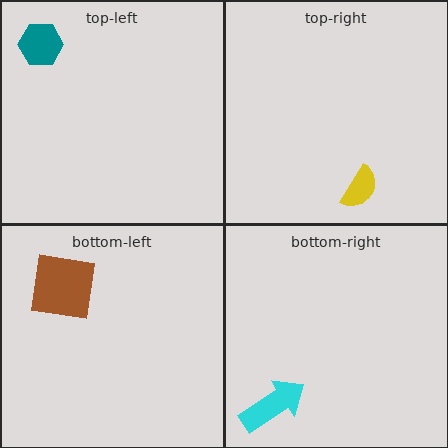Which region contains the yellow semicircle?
The top-right region.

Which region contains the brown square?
The bottom-left region.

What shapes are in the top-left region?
The teal hexagon.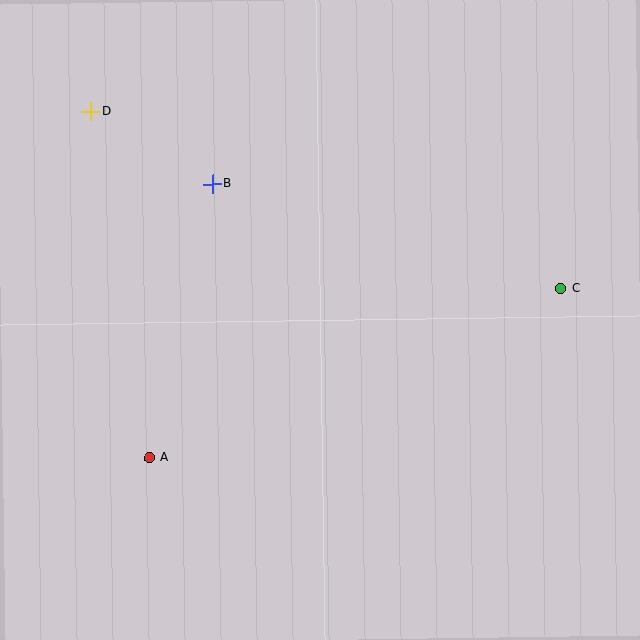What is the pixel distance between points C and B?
The distance between C and B is 363 pixels.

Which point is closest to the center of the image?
Point B at (212, 184) is closest to the center.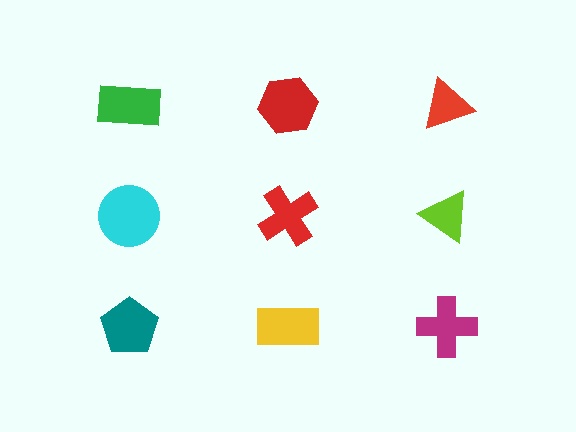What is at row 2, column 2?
A red cross.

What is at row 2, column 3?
A lime triangle.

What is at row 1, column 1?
A green rectangle.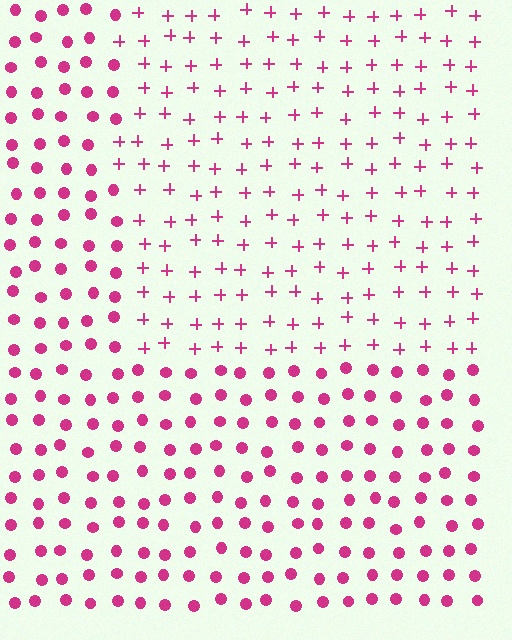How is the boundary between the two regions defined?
The boundary is defined by a change in element shape: plus signs inside vs. circles outside. All elements share the same color and spacing.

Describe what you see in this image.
The image is filled with small magenta elements arranged in a uniform grid. A rectangle-shaped region contains plus signs, while the surrounding area contains circles. The boundary is defined purely by the change in element shape.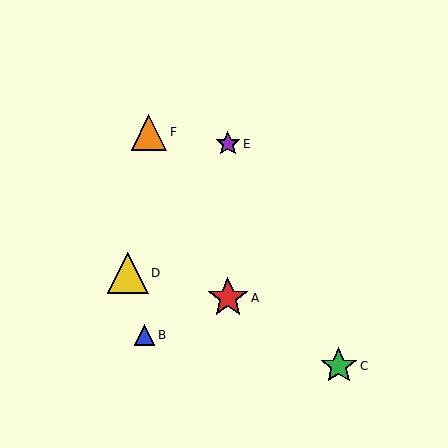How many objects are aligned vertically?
2 objects (A, E) are aligned vertically.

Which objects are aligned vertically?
Objects A, E are aligned vertically.